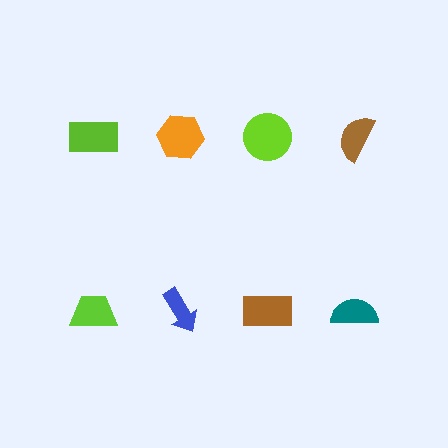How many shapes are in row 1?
4 shapes.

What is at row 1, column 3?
A lime circle.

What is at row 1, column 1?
A lime rectangle.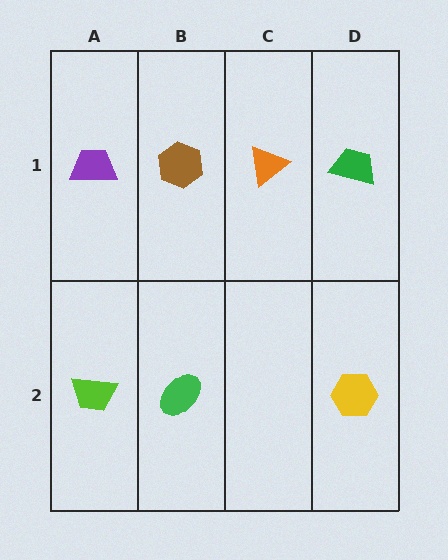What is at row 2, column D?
A yellow hexagon.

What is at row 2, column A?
A lime trapezoid.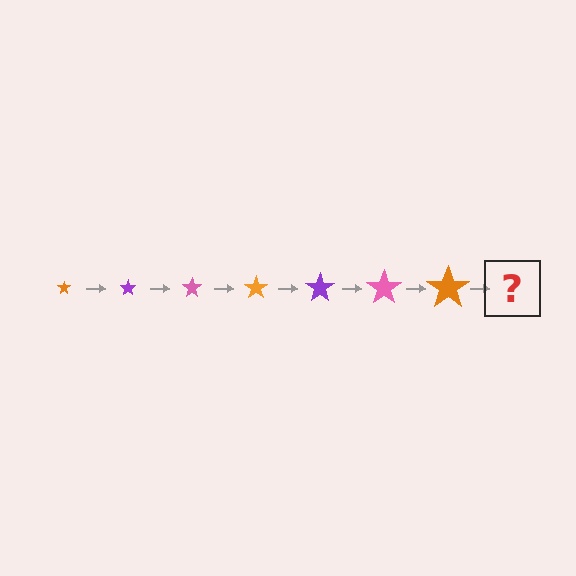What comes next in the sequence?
The next element should be a purple star, larger than the previous one.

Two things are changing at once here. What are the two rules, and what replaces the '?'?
The two rules are that the star grows larger each step and the color cycles through orange, purple, and pink. The '?' should be a purple star, larger than the previous one.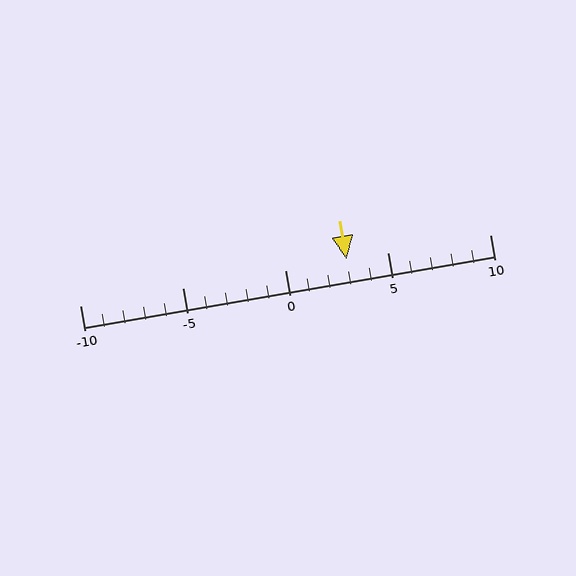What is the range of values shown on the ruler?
The ruler shows values from -10 to 10.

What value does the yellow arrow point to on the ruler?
The yellow arrow points to approximately 3.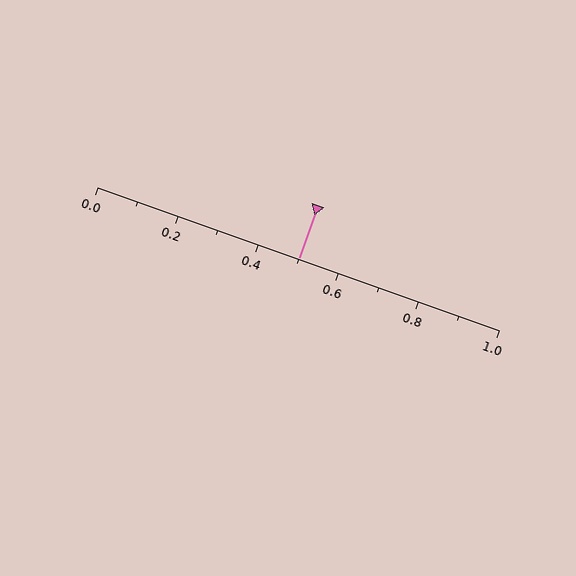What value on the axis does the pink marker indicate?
The marker indicates approximately 0.5.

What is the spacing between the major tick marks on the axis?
The major ticks are spaced 0.2 apart.